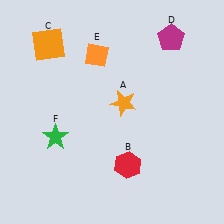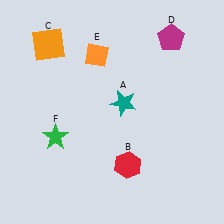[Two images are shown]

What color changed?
The star (A) changed from orange in Image 1 to teal in Image 2.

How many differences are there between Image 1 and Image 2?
There is 1 difference between the two images.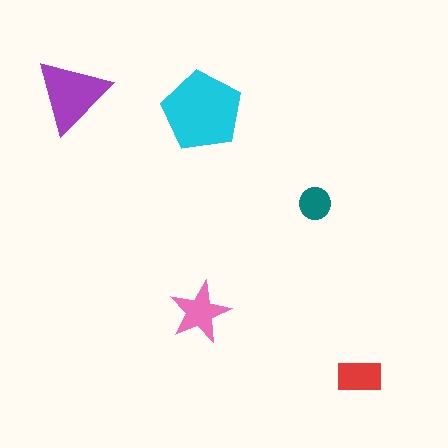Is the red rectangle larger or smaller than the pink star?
Smaller.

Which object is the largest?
The cyan pentagon.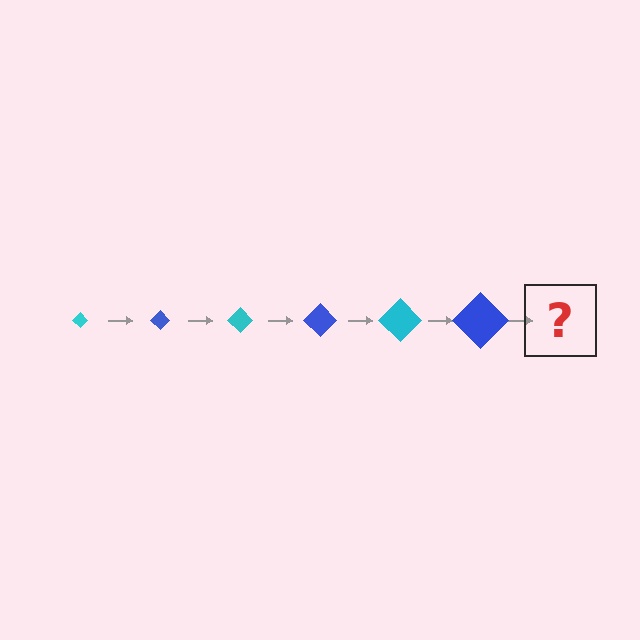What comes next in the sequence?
The next element should be a cyan diamond, larger than the previous one.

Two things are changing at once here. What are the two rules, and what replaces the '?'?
The two rules are that the diamond grows larger each step and the color cycles through cyan and blue. The '?' should be a cyan diamond, larger than the previous one.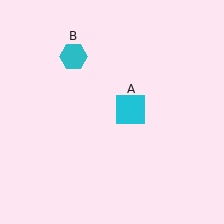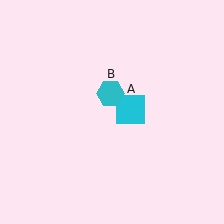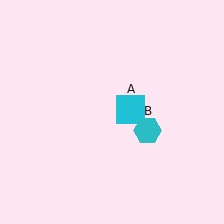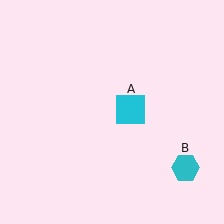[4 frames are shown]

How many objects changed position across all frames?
1 object changed position: cyan hexagon (object B).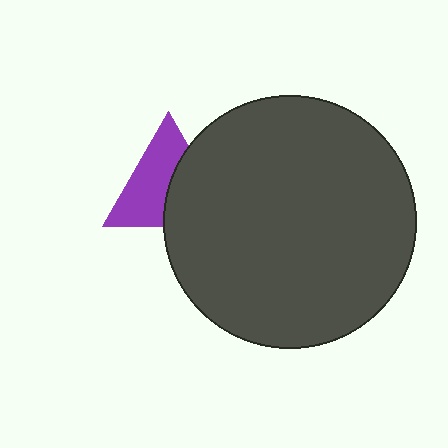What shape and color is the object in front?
The object in front is a dark gray circle.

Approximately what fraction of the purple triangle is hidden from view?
Roughly 43% of the purple triangle is hidden behind the dark gray circle.